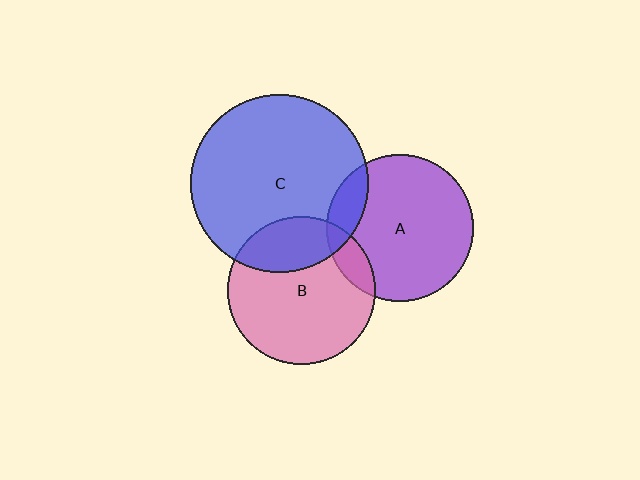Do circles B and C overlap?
Yes.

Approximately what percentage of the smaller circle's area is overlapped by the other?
Approximately 25%.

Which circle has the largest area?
Circle C (blue).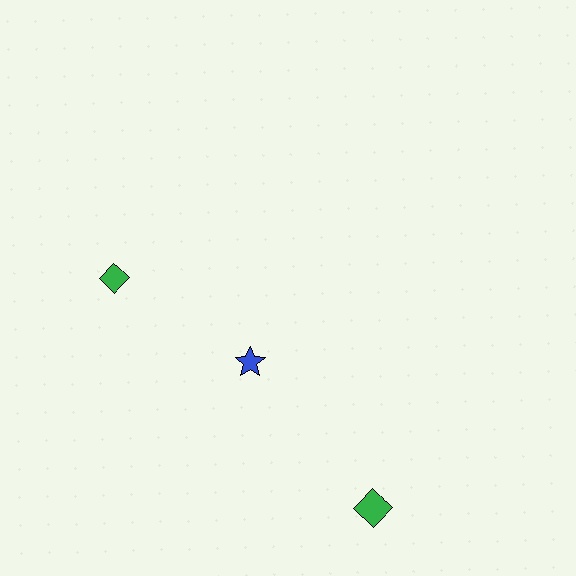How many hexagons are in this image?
There are no hexagons.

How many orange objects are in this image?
There are no orange objects.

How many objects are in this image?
There are 3 objects.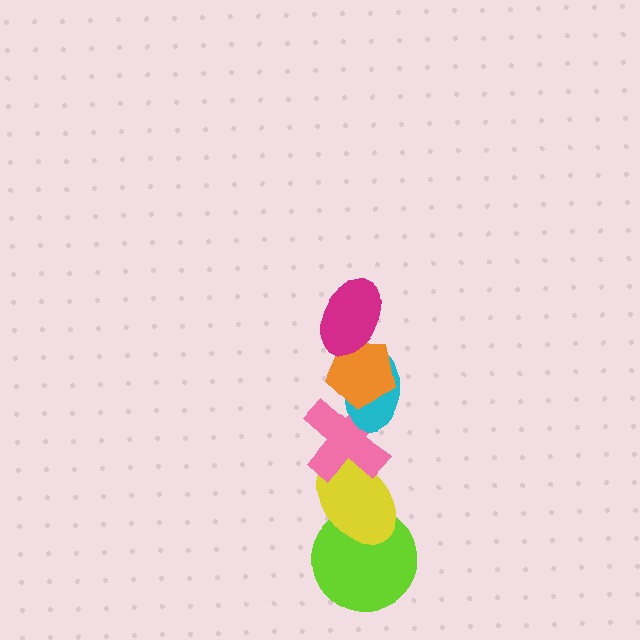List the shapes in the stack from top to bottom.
From top to bottom: the magenta ellipse, the orange pentagon, the cyan ellipse, the pink cross, the yellow ellipse, the lime circle.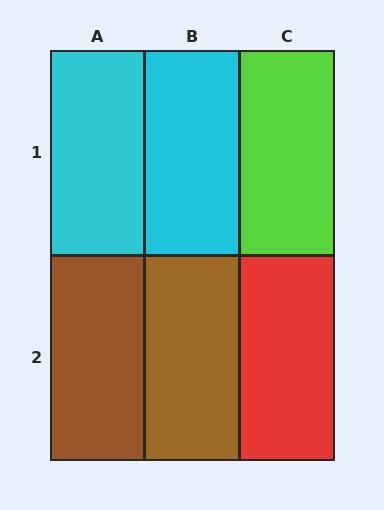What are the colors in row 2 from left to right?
Brown, brown, red.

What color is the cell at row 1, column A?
Cyan.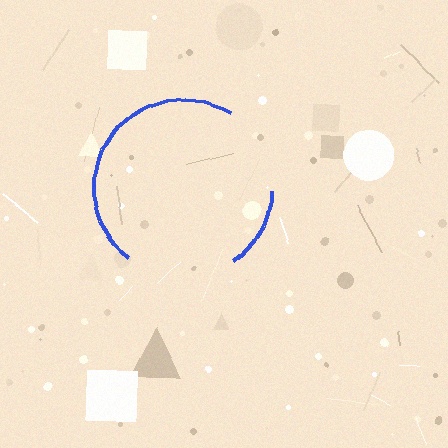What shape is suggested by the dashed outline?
The dashed outline suggests a circle.